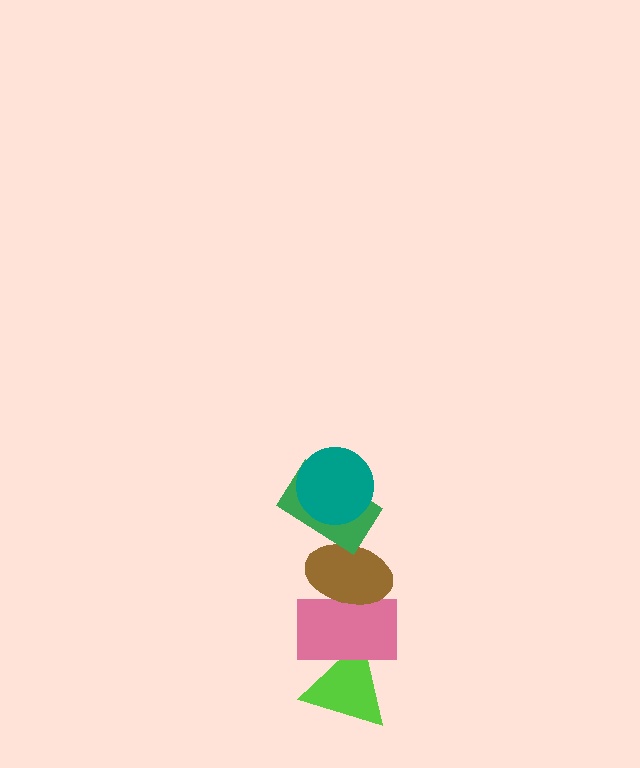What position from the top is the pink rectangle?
The pink rectangle is 4th from the top.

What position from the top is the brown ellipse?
The brown ellipse is 3rd from the top.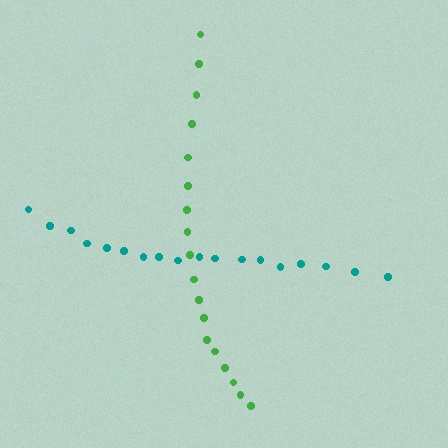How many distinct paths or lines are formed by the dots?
There are 2 distinct paths.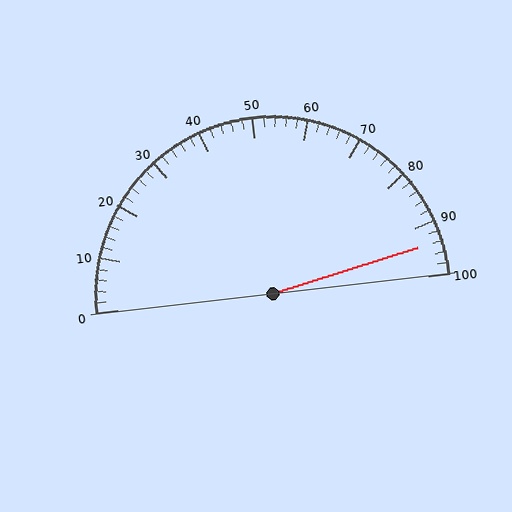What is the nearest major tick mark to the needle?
The nearest major tick mark is 90.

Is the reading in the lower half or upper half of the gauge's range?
The reading is in the upper half of the range (0 to 100).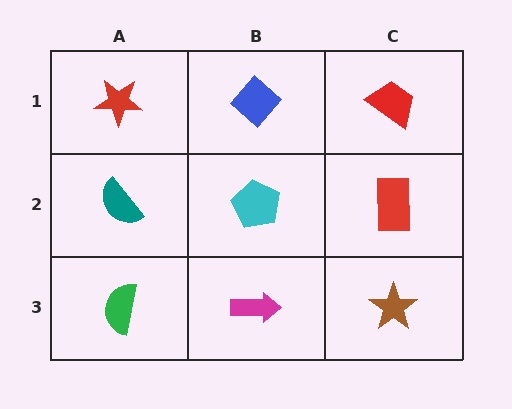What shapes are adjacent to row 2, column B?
A blue diamond (row 1, column B), a magenta arrow (row 3, column B), a teal semicircle (row 2, column A), a red rectangle (row 2, column C).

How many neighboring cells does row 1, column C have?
2.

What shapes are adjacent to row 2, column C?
A red trapezoid (row 1, column C), a brown star (row 3, column C), a cyan pentagon (row 2, column B).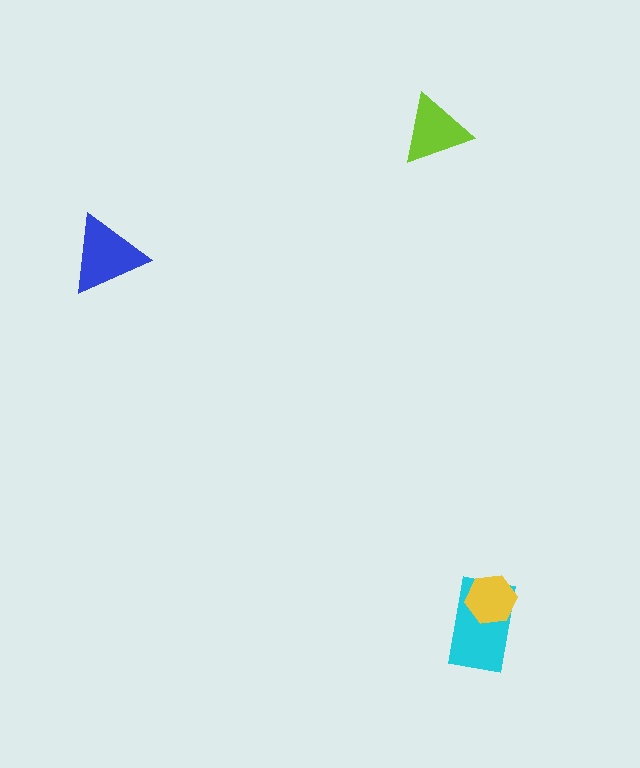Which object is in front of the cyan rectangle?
The yellow hexagon is in front of the cyan rectangle.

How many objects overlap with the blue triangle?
0 objects overlap with the blue triangle.